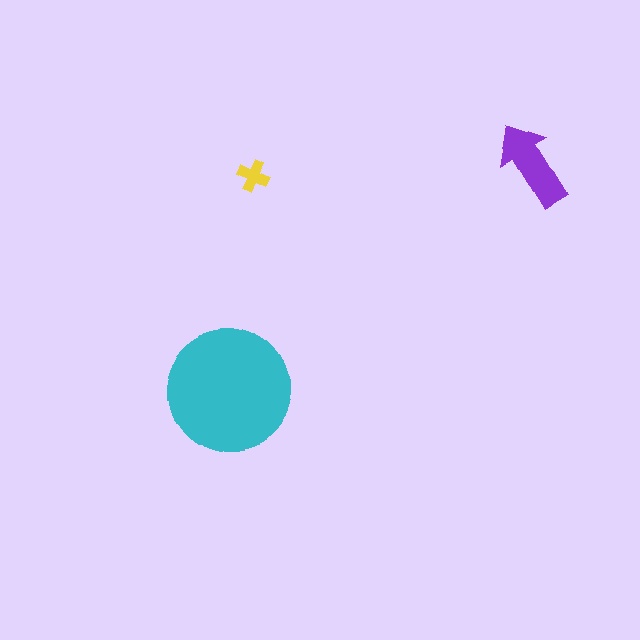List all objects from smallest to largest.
The yellow cross, the purple arrow, the cyan circle.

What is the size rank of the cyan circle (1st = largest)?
1st.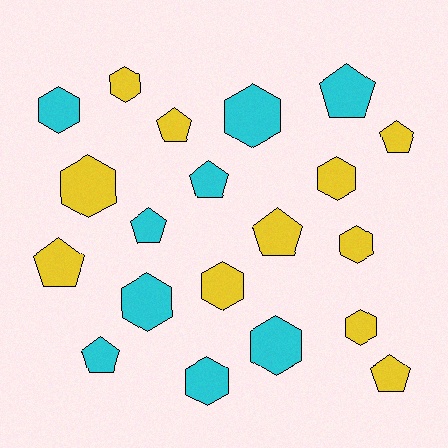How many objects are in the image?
There are 20 objects.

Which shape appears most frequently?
Hexagon, with 11 objects.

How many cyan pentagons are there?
There are 4 cyan pentagons.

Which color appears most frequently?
Yellow, with 11 objects.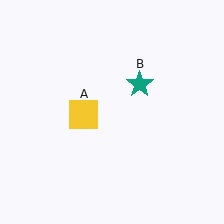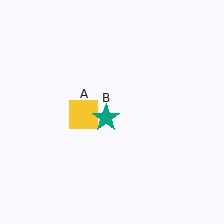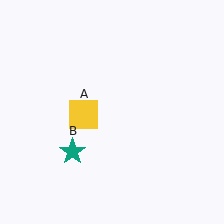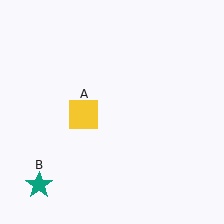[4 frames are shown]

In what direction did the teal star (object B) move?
The teal star (object B) moved down and to the left.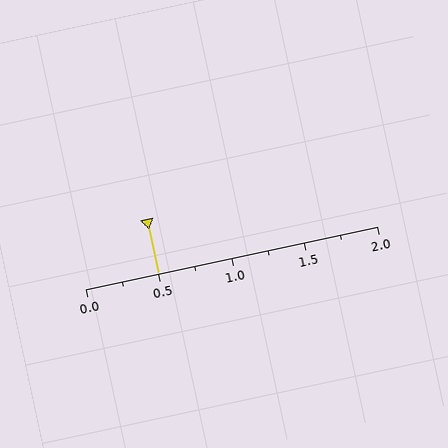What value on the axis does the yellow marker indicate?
The marker indicates approximately 0.5.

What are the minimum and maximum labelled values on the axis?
The axis runs from 0.0 to 2.0.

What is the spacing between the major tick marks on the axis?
The major ticks are spaced 0.5 apart.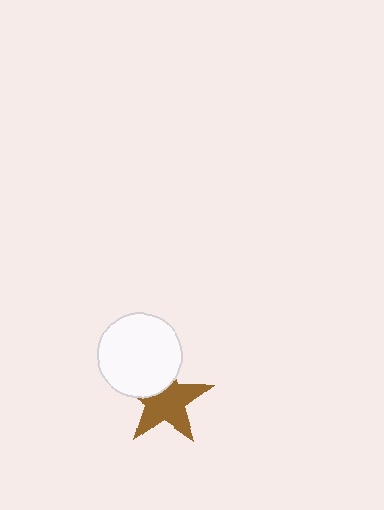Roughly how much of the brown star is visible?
Most of it is visible (roughly 69%).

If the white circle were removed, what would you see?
You would see the complete brown star.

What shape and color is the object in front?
The object in front is a white circle.